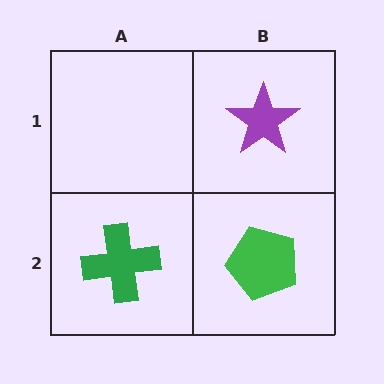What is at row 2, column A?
A green cross.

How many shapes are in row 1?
1 shape.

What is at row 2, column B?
A green pentagon.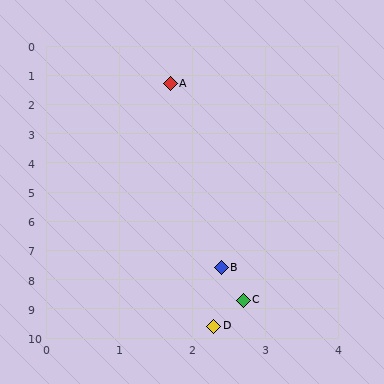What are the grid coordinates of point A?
Point A is at approximately (1.7, 1.3).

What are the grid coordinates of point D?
Point D is at approximately (2.3, 9.6).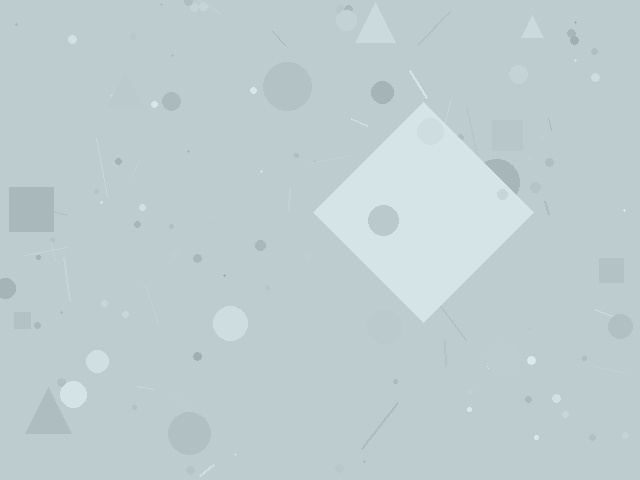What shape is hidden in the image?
A diamond is hidden in the image.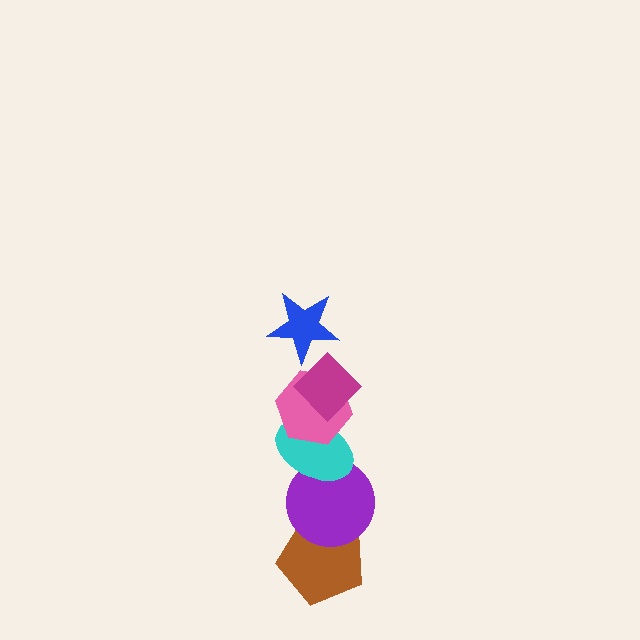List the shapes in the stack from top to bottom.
From top to bottom: the blue star, the magenta diamond, the pink hexagon, the cyan ellipse, the purple circle, the brown pentagon.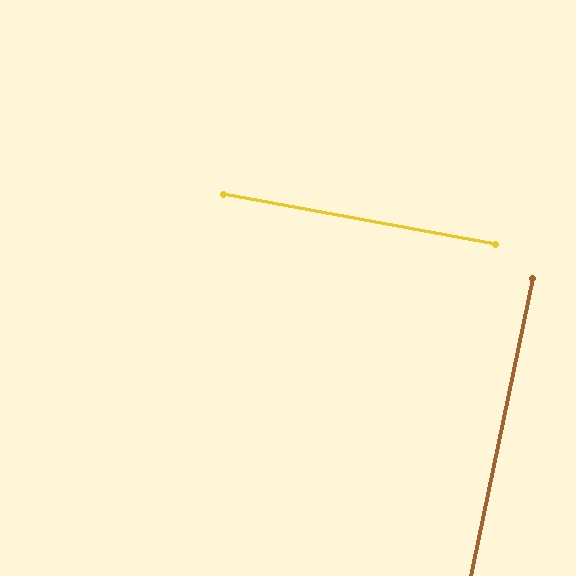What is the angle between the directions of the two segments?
Approximately 89 degrees.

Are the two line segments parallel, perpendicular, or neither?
Perpendicular — they meet at approximately 89°.